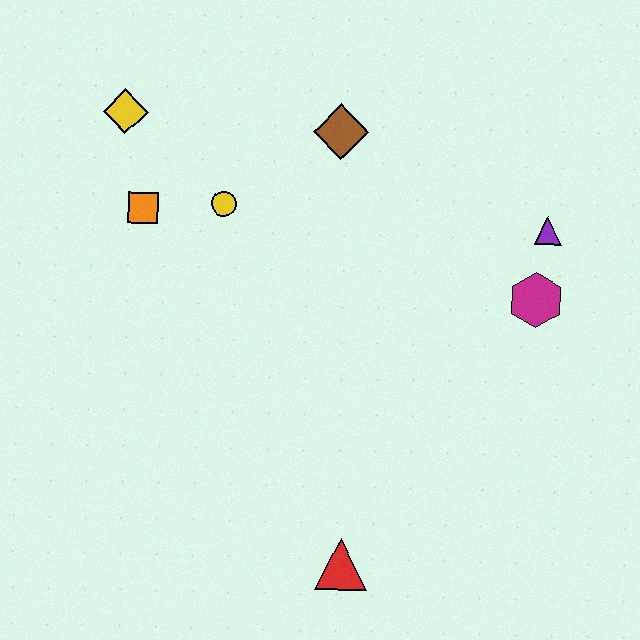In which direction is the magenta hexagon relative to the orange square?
The magenta hexagon is to the right of the orange square.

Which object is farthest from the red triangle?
The yellow diamond is farthest from the red triangle.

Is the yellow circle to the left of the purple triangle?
Yes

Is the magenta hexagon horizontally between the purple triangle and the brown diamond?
Yes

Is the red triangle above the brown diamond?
No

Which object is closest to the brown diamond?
The yellow circle is closest to the brown diamond.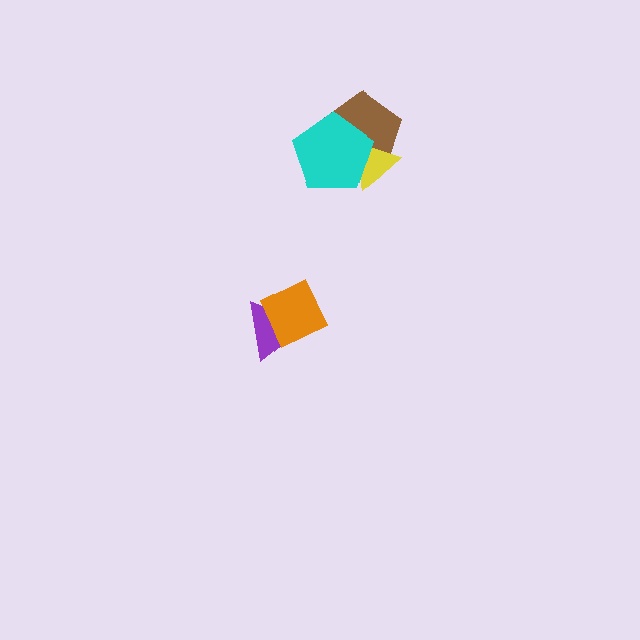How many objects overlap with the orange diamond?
1 object overlaps with the orange diamond.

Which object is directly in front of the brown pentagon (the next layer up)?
The yellow triangle is directly in front of the brown pentagon.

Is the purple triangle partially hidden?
Yes, it is partially covered by another shape.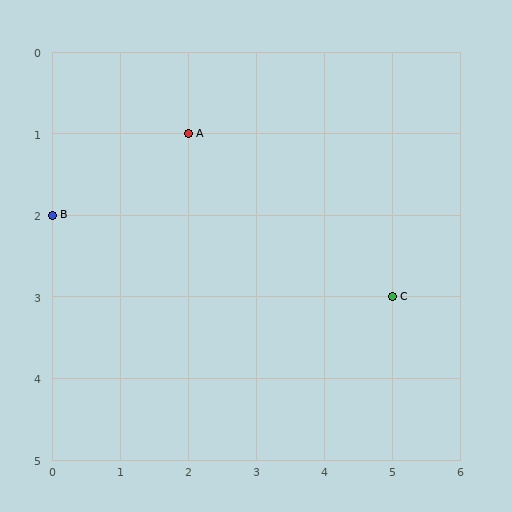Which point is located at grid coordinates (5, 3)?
Point C is at (5, 3).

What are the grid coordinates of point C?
Point C is at grid coordinates (5, 3).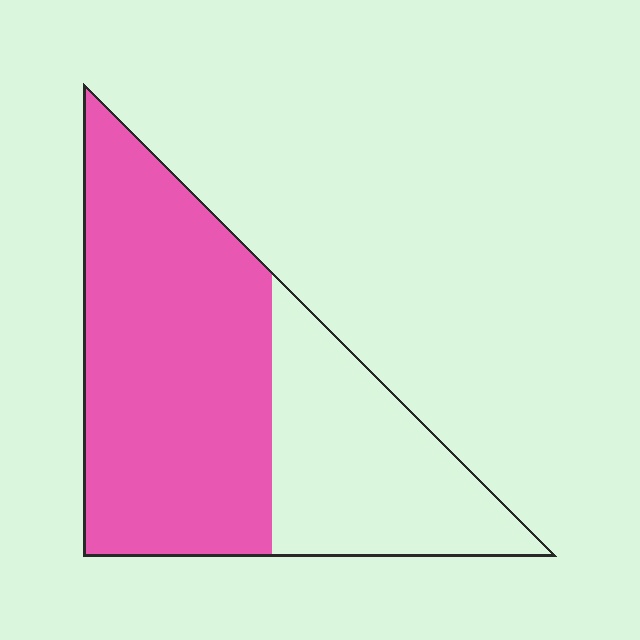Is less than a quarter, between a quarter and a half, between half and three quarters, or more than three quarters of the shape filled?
Between half and three quarters.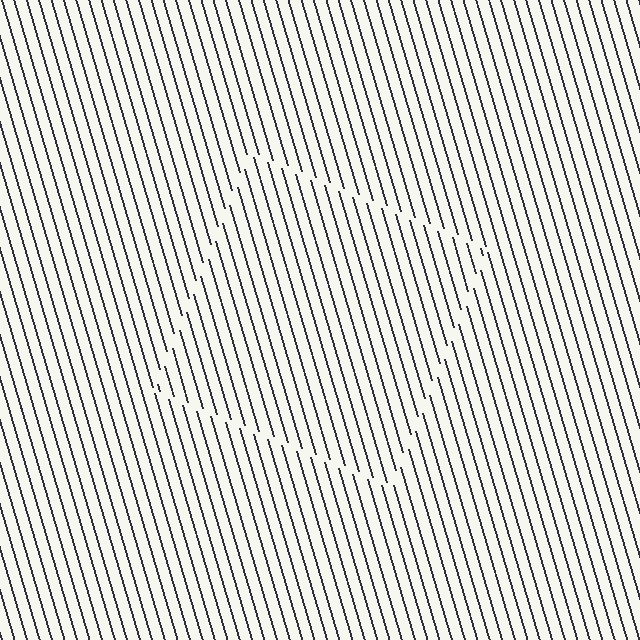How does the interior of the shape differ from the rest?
The interior of the shape contains the same grating, shifted by half a period — the contour is defined by the phase discontinuity where line-ends from the inner and outer gratings abut.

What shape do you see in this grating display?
An illusory square. The interior of the shape contains the same grating, shifted by half a period — the contour is defined by the phase discontinuity where line-ends from the inner and outer gratings abut.